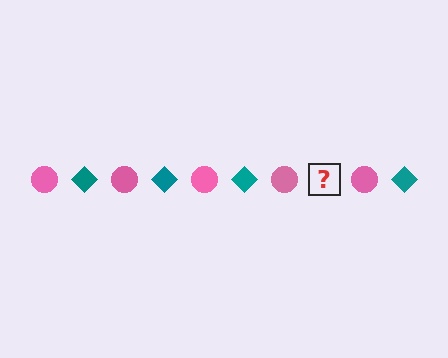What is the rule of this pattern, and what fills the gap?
The rule is that the pattern alternates between pink circle and teal diamond. The gap should be filled with a teal diamond.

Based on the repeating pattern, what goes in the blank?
The blank should be a teal diamond.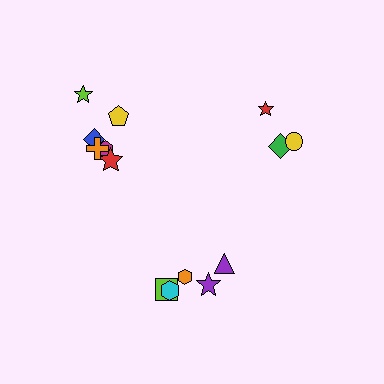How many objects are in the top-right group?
There are 3 objects.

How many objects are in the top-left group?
There are 6 objects.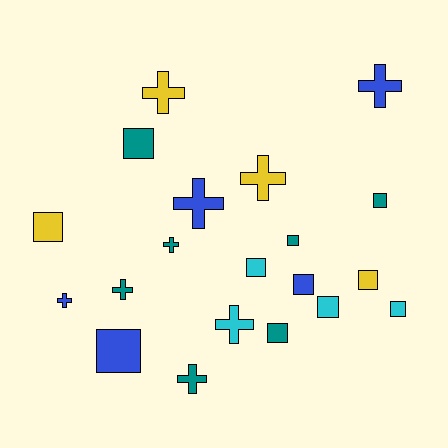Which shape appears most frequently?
Square, with 11 objects.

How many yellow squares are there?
There are 2 yellow squares.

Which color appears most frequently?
Teal, with 7 objects.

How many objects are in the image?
There are 20 objects.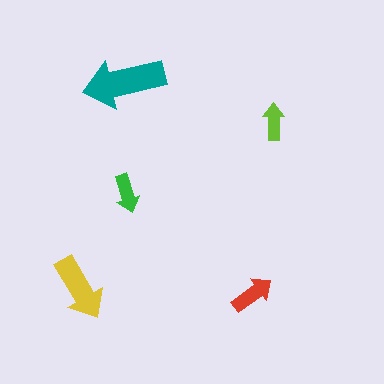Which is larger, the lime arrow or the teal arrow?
The teal one.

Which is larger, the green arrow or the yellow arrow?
The yellow one.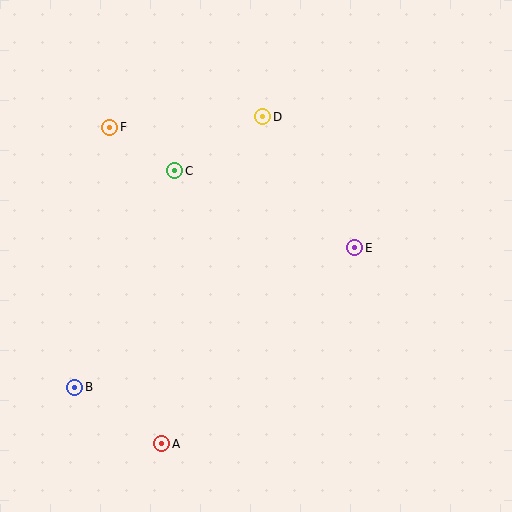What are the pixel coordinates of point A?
Point A is at (162, 444).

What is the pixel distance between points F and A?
The distance between F and A is 320 pixels.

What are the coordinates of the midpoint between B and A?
The midpoint between B and A is at (118, 416).